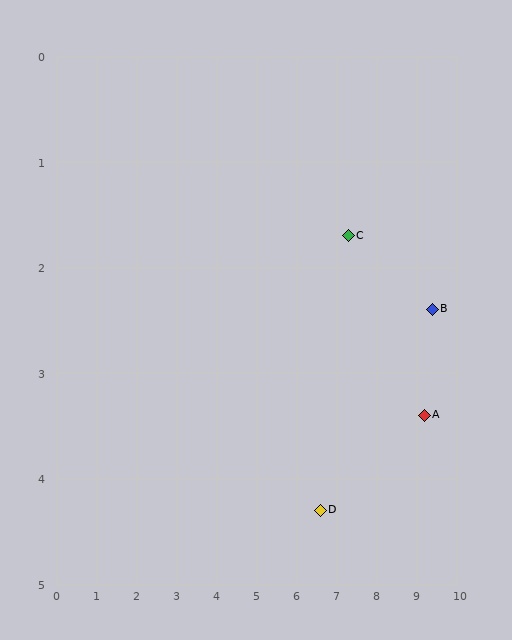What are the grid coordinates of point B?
Point B is at approximately (9.4, 2.4).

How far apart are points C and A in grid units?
Points C and A are about 2.5 grid units apart.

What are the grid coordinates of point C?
Point C is at approximately (7.3, 1.7).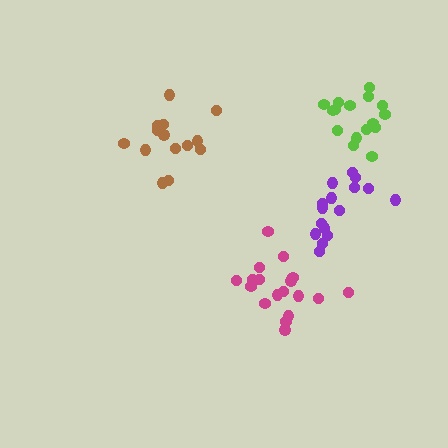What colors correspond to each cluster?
The clusters are colored: brown, purple, magenta, lime.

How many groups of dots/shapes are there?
There are 4 groups.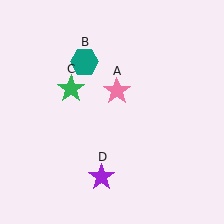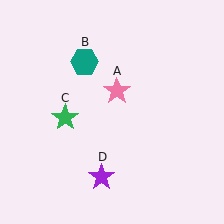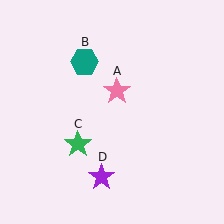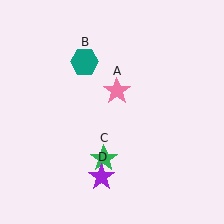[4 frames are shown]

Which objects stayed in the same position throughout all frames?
Pink star (object A) and teal hexagon (object B) and purple star (object D) remained stationary.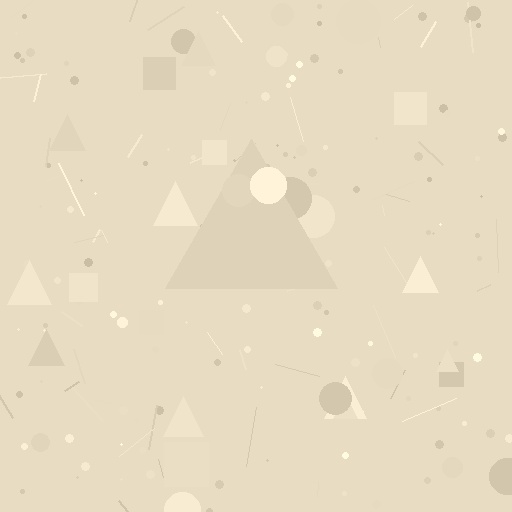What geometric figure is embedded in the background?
A triangle is embedded in the background.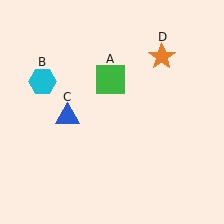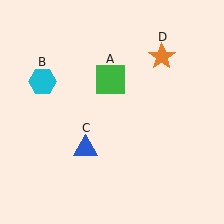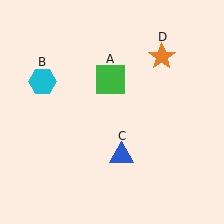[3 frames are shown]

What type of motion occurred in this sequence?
The blue triangle (object C) rotated counterclockwise around the center of the scene.